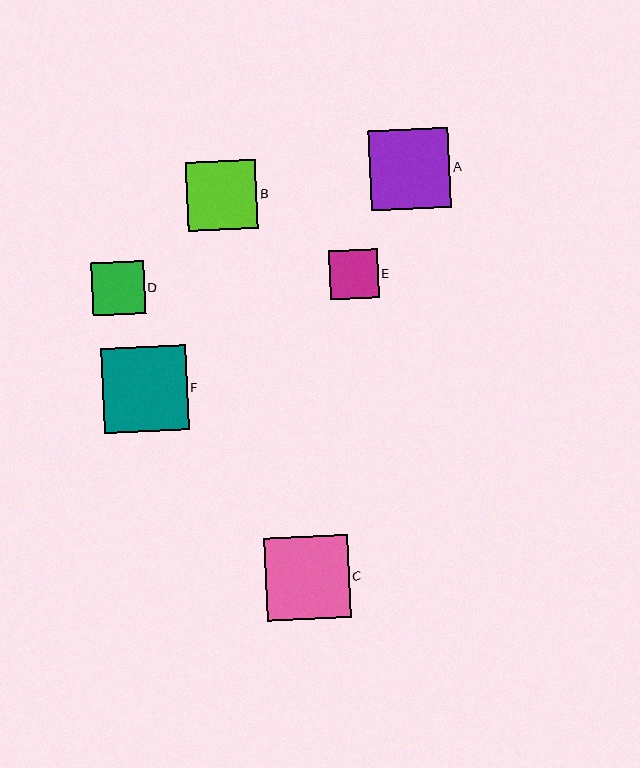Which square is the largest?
Square F is the largest with a size of approximately 85 pixels.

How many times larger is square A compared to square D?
Square A is approximately 1.5 times the size of square D.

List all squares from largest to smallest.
From largest to smallest: F, C, A, B, D, E.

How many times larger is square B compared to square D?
Square B is approximately 1.3 times the size of square D.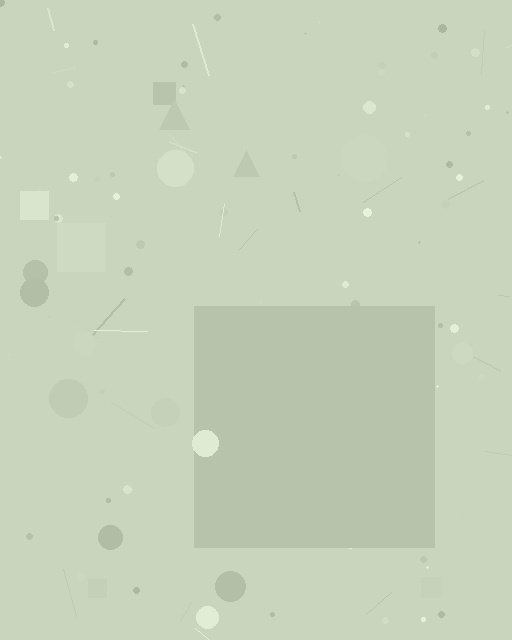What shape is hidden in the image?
A square is hidden in the image.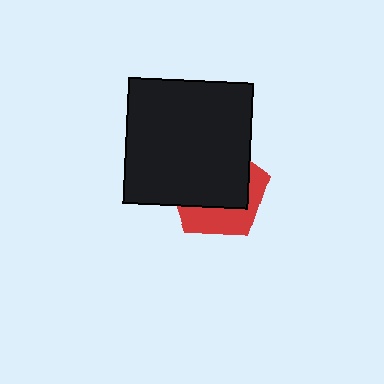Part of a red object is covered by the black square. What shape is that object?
It is a pentagon.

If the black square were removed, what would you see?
You would see the complete red pentagon.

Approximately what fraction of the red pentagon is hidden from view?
Roughly 64% of the red pentagon is hidden behind the black square.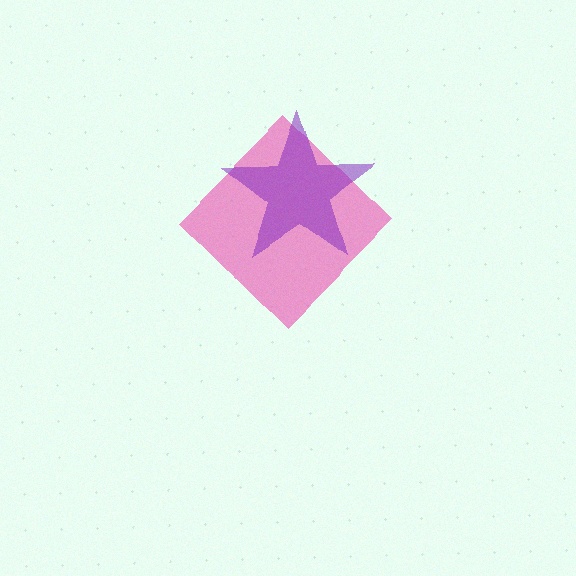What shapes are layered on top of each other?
The layered shapes are: a pink diamond, a purple star.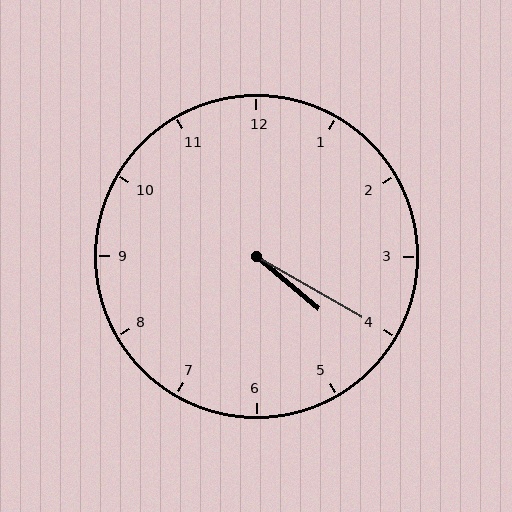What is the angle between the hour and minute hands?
Approximately 10 degrees.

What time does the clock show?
4:20.